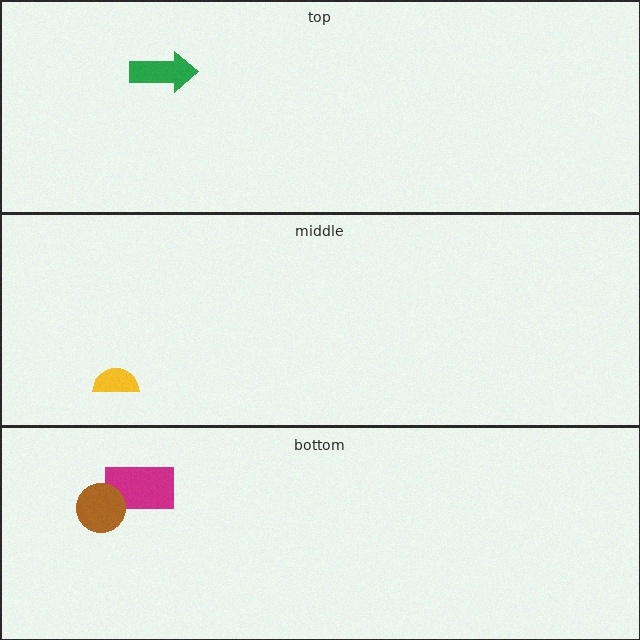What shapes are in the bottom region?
The magenta rectangle, the brown circle.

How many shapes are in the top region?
1.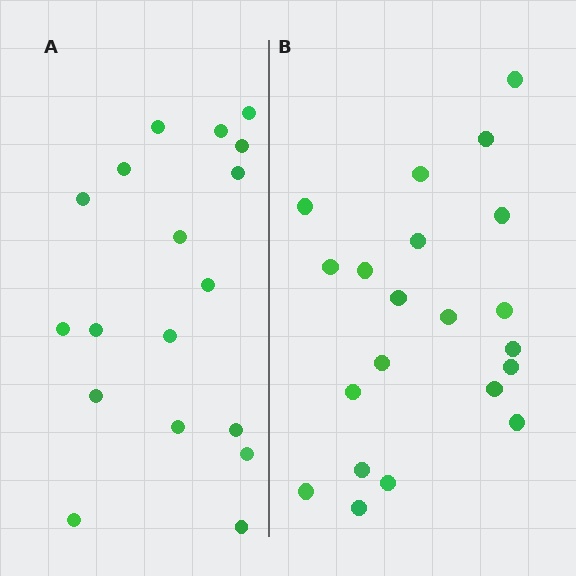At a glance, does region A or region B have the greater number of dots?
Region B (the right region) has more dots.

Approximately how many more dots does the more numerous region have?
Region B has just a few more — roughly 2 or 3 more dots than region A.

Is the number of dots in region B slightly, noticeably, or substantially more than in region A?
Region B has only slightly more — the two regions are fairly close. The ratio is roughly 1.2 to 1.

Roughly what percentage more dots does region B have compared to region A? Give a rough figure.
About 15% more.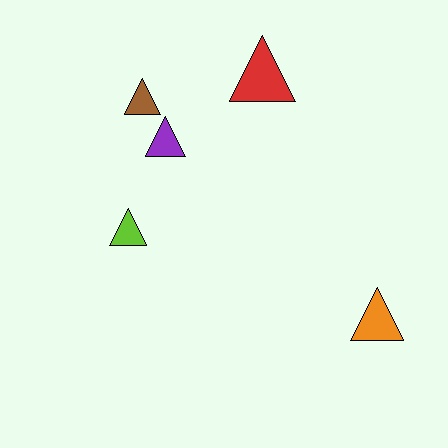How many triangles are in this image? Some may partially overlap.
There are 5 triangles.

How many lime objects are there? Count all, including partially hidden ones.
There is 1 lime object.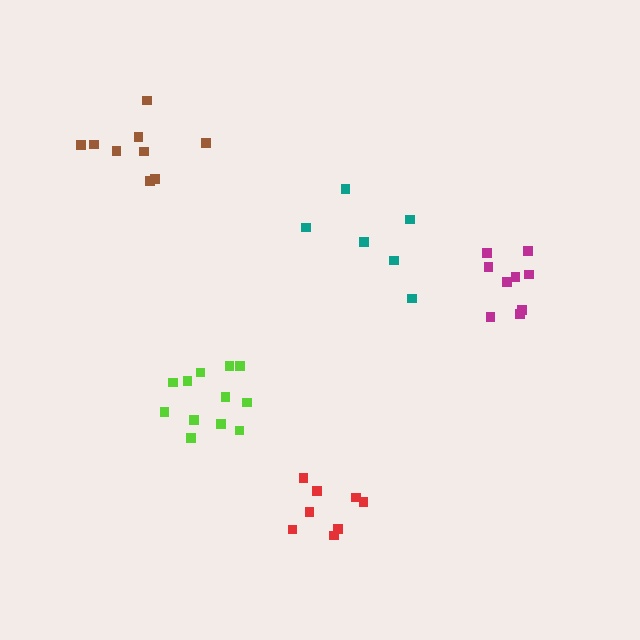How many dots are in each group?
Group 1: 9 dots, Group 2: 9 dots, Group 3: 8 dots, Group 4: 12 dots, Group 5: 6 dots (44 total).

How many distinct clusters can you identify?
There are 5 distinct clusters.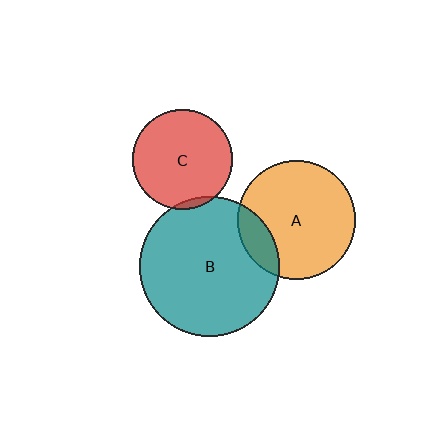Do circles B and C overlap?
Yes.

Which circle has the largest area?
Circle B (teal).